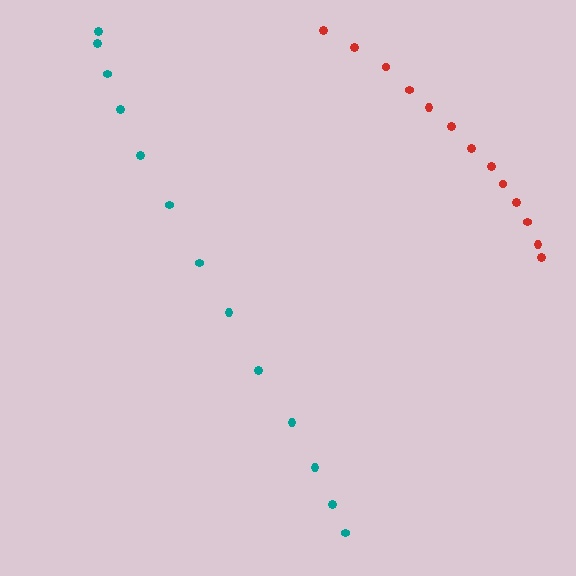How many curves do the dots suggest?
There are 2 distinct paths.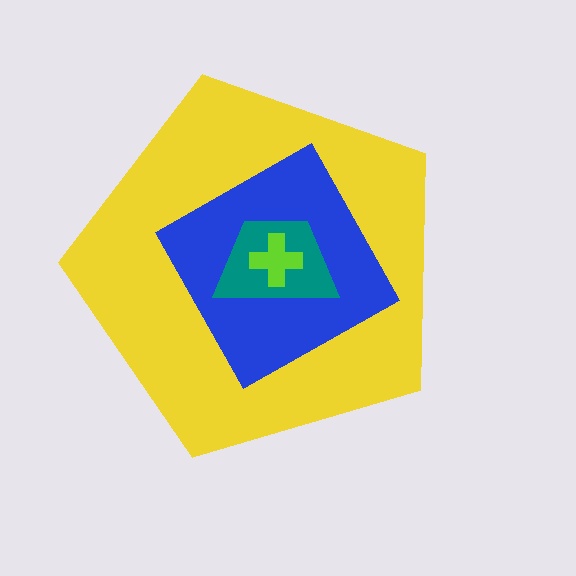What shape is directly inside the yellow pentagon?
The blue diamond.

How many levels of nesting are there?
4.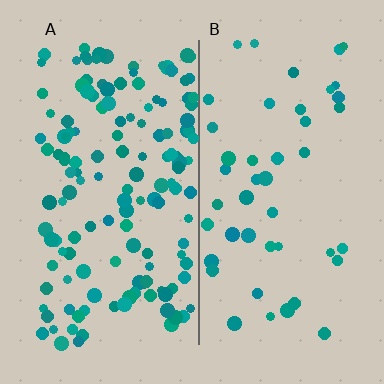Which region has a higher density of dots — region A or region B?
A (the left).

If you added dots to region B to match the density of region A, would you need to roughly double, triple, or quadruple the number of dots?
Approximately triple.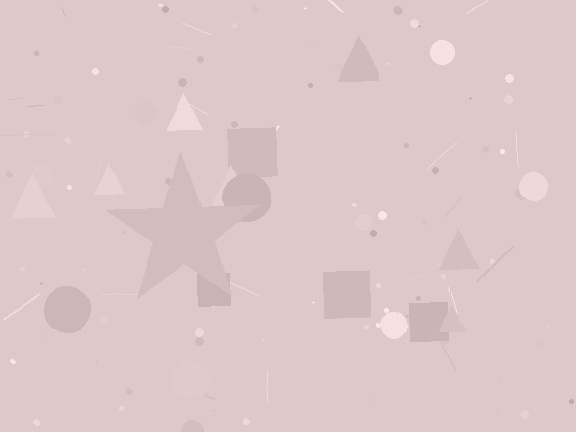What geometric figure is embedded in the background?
A star is embedded in the background.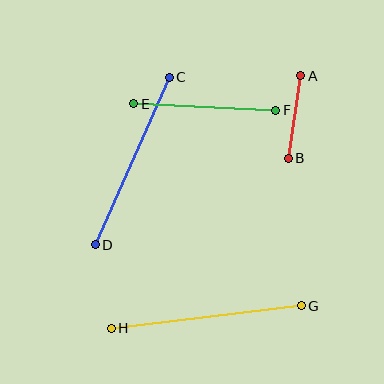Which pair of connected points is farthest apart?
Points G and H are farthest apart.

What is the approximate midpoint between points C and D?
The midpoint is at approximately (132, 161) pixels.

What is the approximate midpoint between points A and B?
The midpoint is at approximately (295, 117) pixels.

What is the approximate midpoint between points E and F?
The midpoint is at approximately (205, 107) pixels.